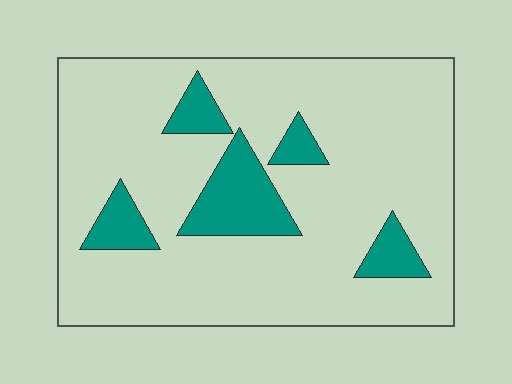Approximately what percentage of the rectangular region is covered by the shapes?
Approximately 15%.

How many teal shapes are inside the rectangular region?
5.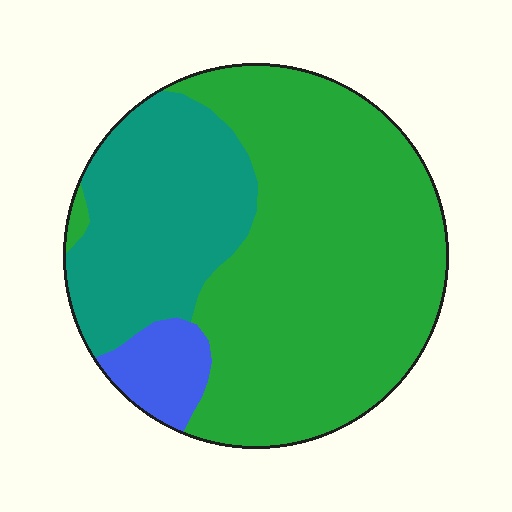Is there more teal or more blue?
Teal.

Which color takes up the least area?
Blue, at roughly 5%.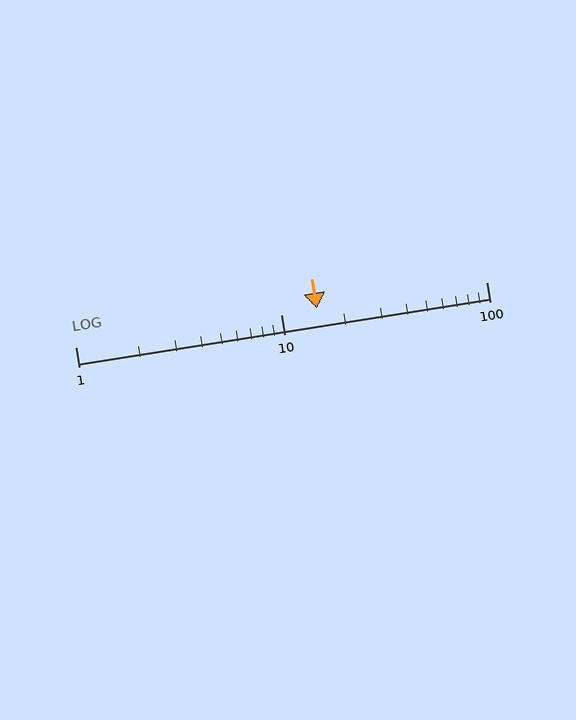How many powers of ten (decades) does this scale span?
The scale spans 2 decades, from 1 to 100.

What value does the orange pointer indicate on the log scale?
The pointer indicates approximately 15.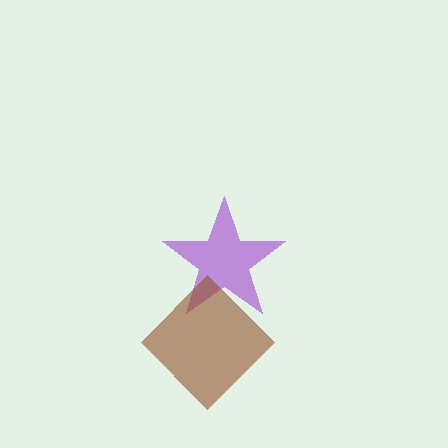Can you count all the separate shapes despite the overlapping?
Yes, there are 2 separate shapes.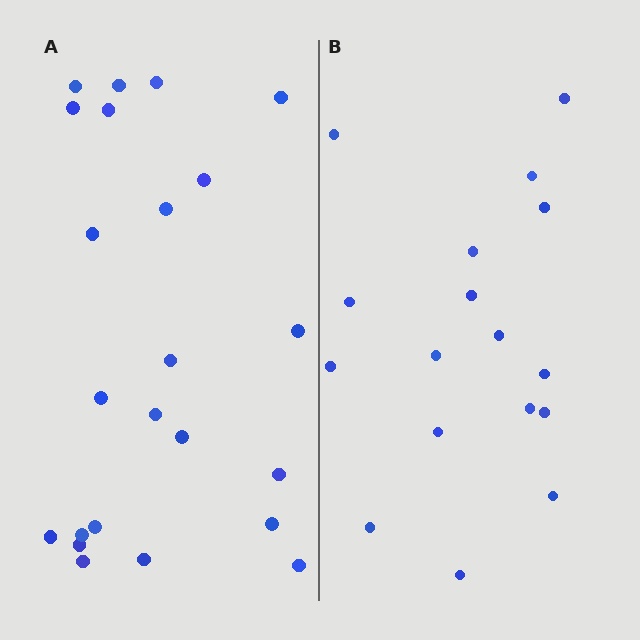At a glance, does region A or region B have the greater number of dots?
Region A (the left region) has more dots.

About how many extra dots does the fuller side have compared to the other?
Region A has about 6 more dots than region B.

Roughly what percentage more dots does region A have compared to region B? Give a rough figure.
About 35% more.